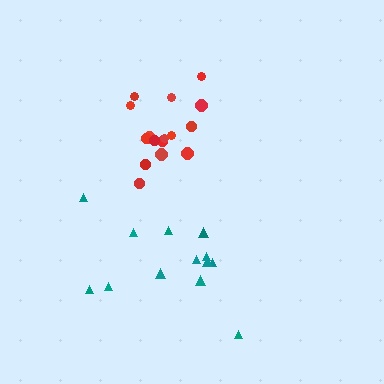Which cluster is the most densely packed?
Red.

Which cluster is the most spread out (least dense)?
Teal.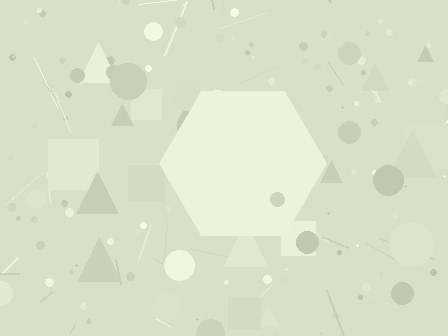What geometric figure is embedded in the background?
A hexagon is embedded in the background.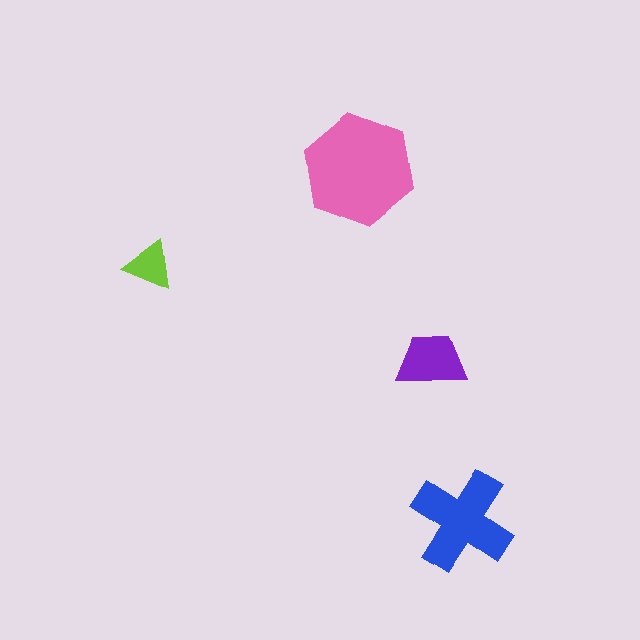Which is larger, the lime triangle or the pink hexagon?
The pink hexagon.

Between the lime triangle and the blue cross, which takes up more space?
The blue cross.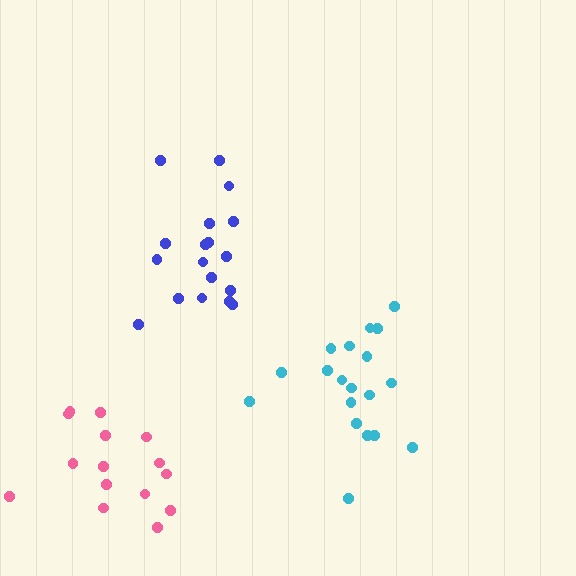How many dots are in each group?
Group 1: 19 dots, Group 2: 15 dots, Group 3: 18 dots (52 total).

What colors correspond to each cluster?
The clusters are colored: cyan, pink, blue.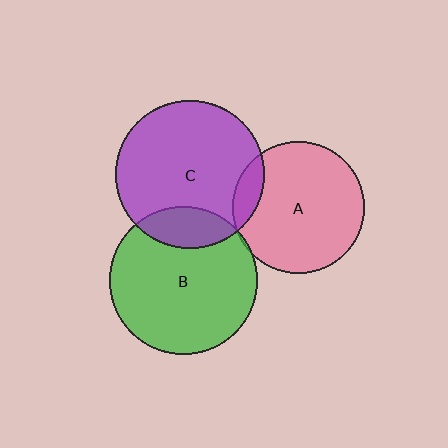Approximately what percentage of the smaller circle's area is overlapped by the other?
Approximately 10%.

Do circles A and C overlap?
Yes.